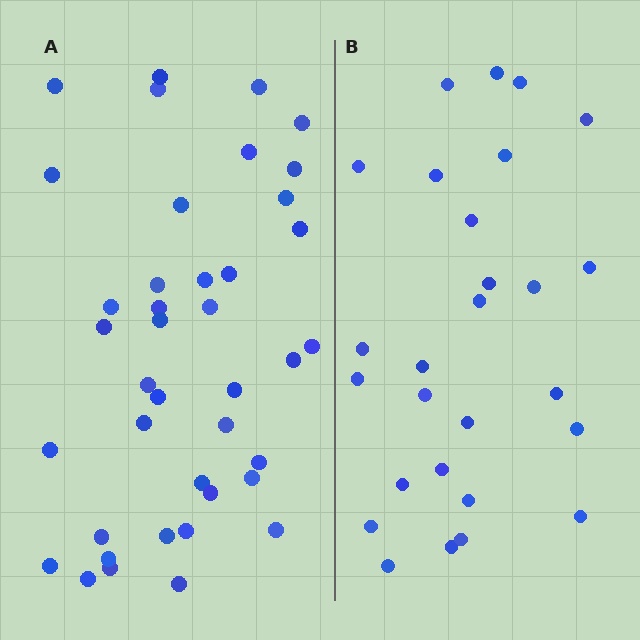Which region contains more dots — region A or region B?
Region A (the left region) has more dots.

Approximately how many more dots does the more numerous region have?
Region A has approximately 15 more dots than region B.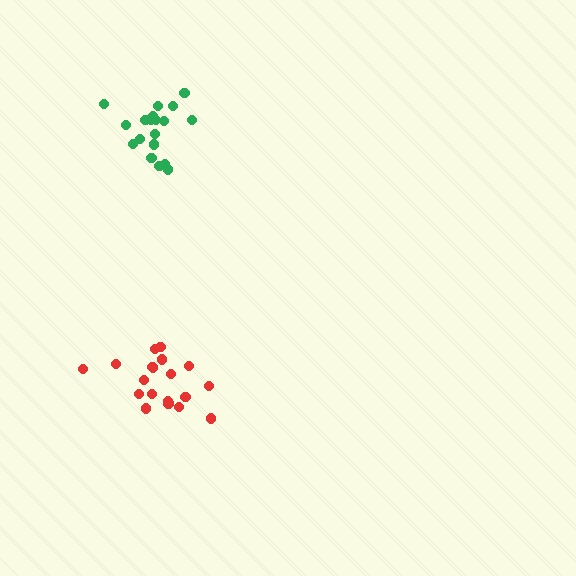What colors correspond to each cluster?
The clusters are colored: green, red.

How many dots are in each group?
Group 1: 19 dots, Group 2: 19 dots (38 total).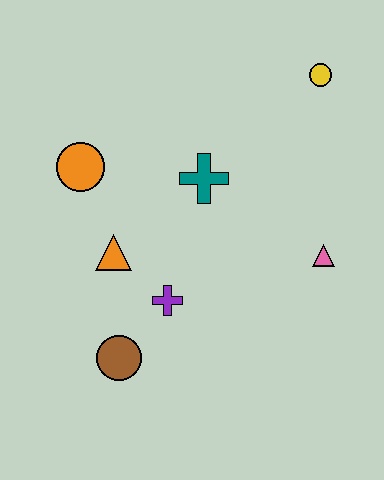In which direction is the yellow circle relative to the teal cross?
The yellow circle is to the right of the teal cross.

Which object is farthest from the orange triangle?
The yellow circle is farthest from the orange triangle.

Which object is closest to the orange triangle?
The purple cross is closest to the orange triangle.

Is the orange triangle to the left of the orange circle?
No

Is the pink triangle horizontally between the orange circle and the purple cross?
No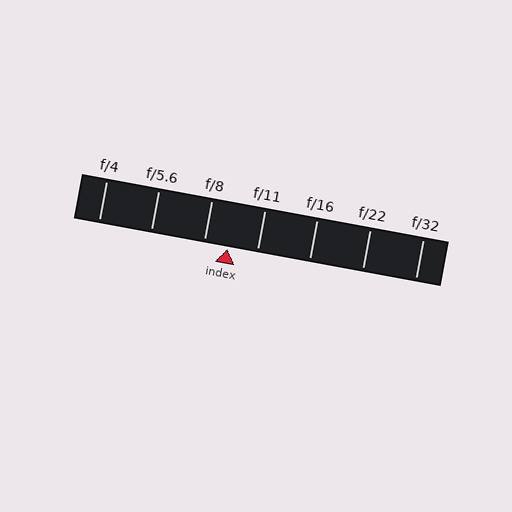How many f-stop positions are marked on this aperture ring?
There are 7 f-stop positions marked.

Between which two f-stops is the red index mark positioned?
The index mark is between f/8 and f/11.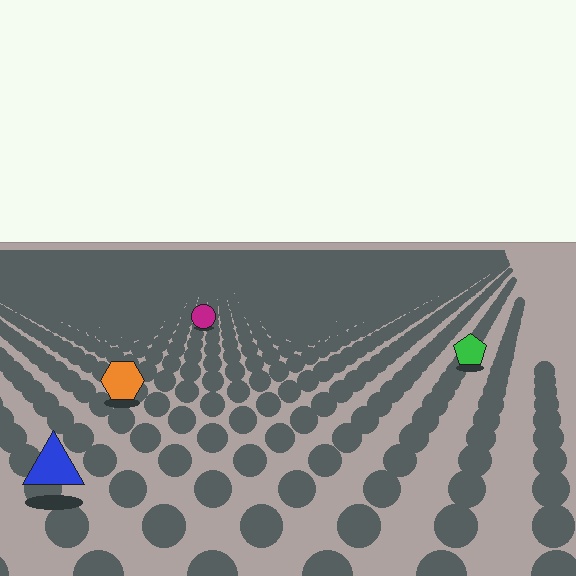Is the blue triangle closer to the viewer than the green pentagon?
Yes. The blue triangle is closer — you can tell from the texture gradient: the ground texture is coarser near it.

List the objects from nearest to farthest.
From nearest to farthest: the blue triangle, the orange hexagon, the green pentagon, the magenta circle.